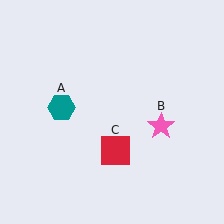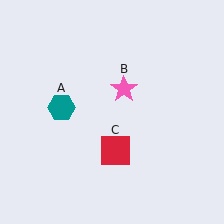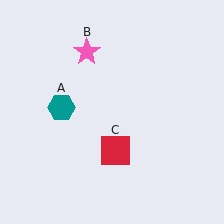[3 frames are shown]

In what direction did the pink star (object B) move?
The pink star (object B) moved up and to the left.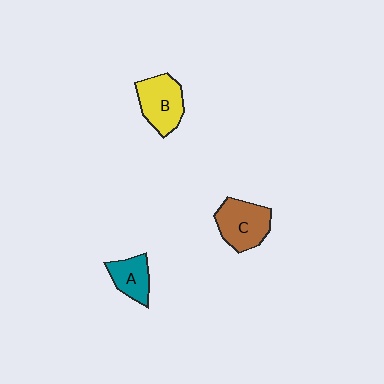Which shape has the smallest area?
Shape A (teal).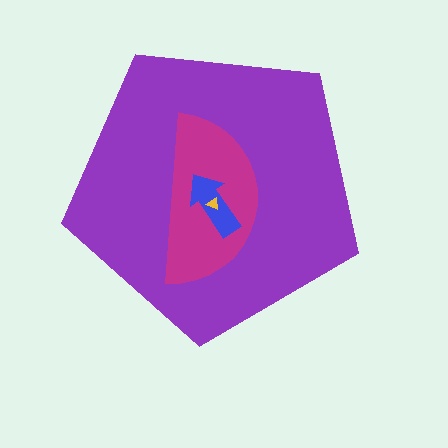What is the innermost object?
The yellow triangle.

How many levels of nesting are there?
4.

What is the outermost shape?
The purple pentagon.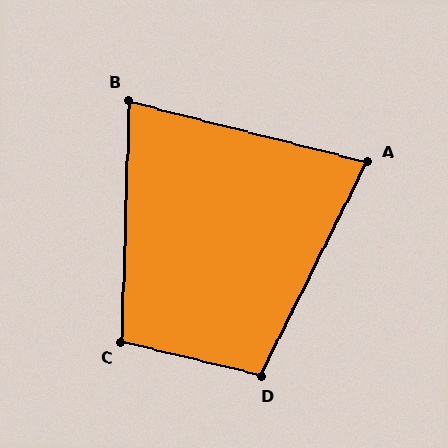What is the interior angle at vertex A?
Approximately 78 degrees (acute).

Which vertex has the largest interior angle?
D, at approximately 103 degrees.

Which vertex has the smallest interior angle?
B, at approximately 77 degrees.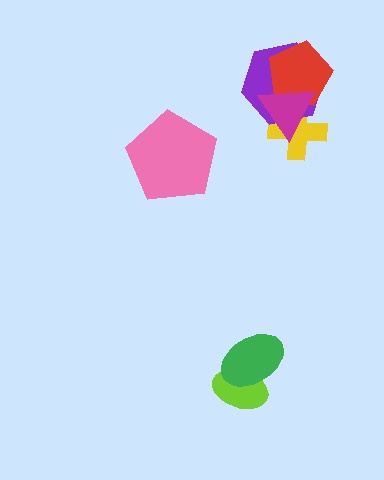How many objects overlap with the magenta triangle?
3 objects overlap with the magenta triangle.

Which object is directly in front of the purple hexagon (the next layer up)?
The red pentagon is directly in front of the purple hexagon.